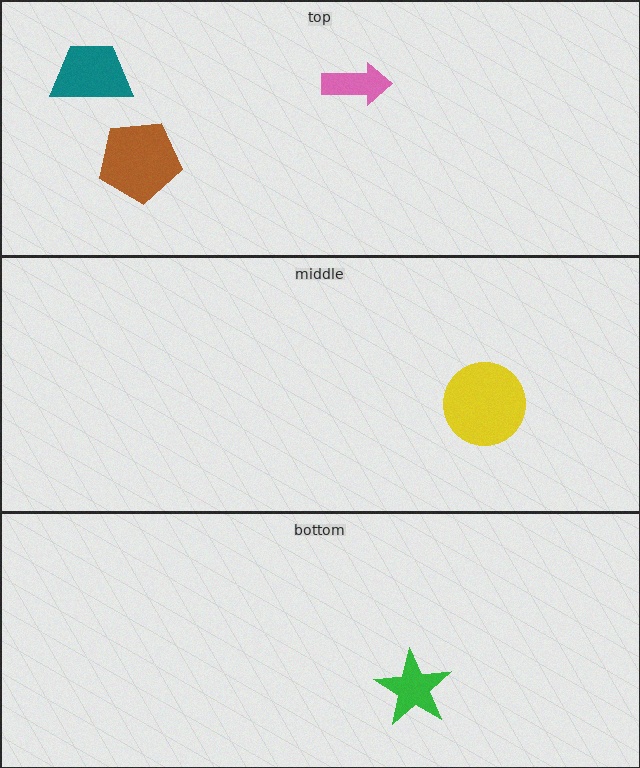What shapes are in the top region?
The pink arrow, the brown pentagon, the teal trapezoid.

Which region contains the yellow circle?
The middle region.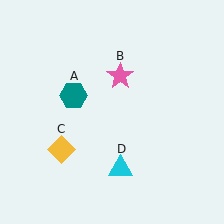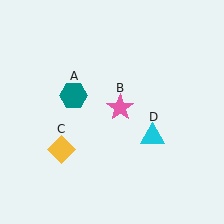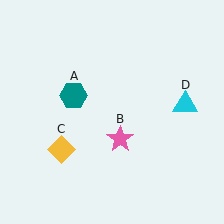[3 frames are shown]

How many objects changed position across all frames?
2 objects changed position: pink star (object B), cyan triangle (object D).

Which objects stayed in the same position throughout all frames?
Teal hexagon (object A) and yellow diamond (object C) remained stationary.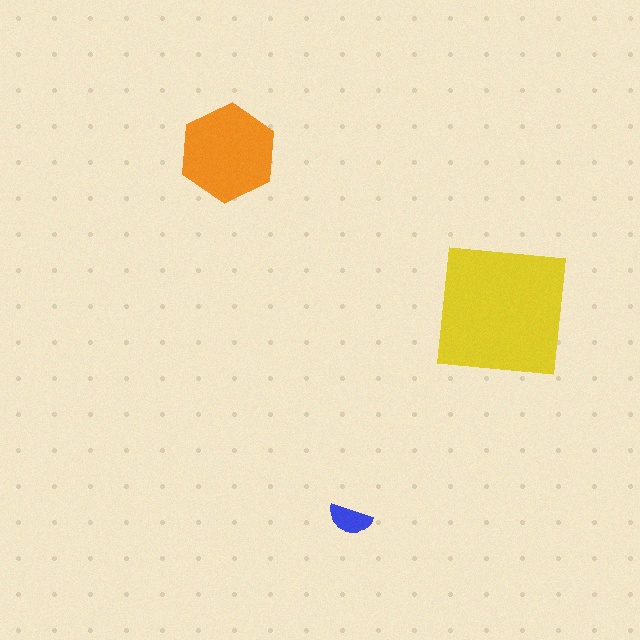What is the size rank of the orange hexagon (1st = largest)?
2nd.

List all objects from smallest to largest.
The blue semicircle, the orange hexagon, the yellow square.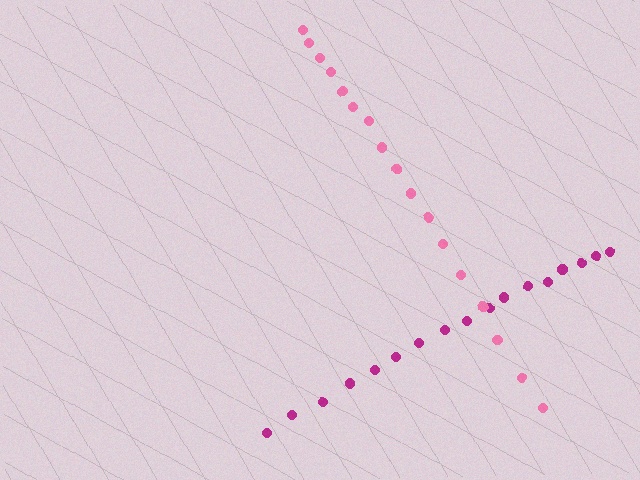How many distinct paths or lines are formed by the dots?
There are 2 distinct paths.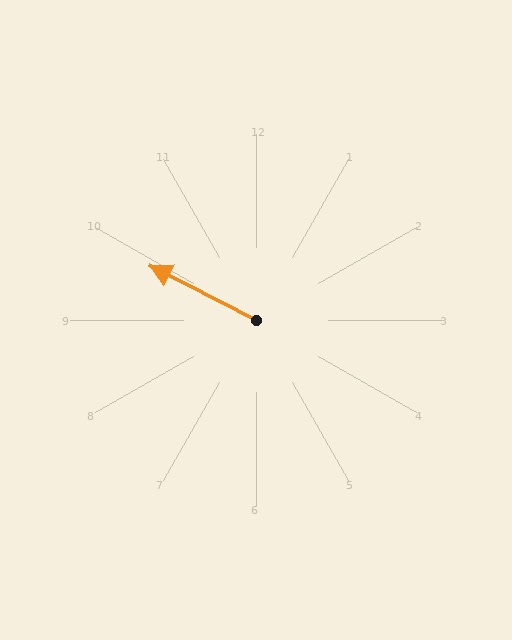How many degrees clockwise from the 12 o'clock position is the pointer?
Approximately 297 degrees.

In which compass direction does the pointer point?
Northwest.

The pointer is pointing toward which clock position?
Roughly 10 o'clock.